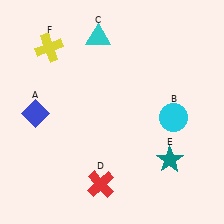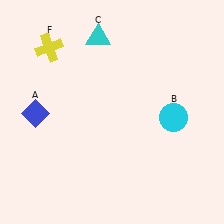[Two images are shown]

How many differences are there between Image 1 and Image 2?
There are 2 differences between the two images.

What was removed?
The teal star (E), the red cross (D) were removed in Image 2.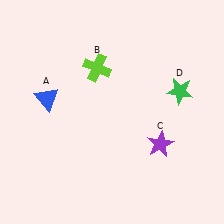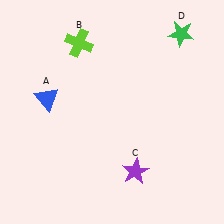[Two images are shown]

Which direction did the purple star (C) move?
The purple star (C) moved down.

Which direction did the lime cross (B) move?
The lime cross (B) moved up.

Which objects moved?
The objects that moved are: the lime cross (B), the purple star (C), the green star (D).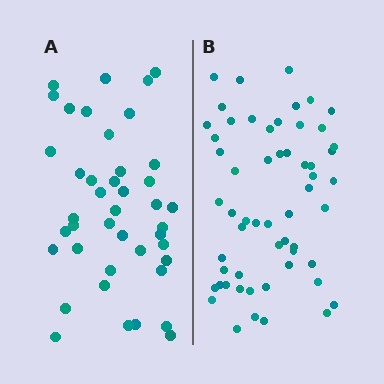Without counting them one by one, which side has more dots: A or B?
Region B (the right region) has more dots.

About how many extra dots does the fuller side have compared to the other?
Region B has approximately 15 more dots than region A.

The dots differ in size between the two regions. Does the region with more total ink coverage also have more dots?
No. Region A has more total ink coverage because its dots are larger, but region B actually contains more individual dots. Total area can be misleading — the number of items is what matters here.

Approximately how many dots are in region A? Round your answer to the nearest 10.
About 40 dots. (The exact count is 42, which rounds to 40.)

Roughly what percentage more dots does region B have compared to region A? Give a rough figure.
About 35% more.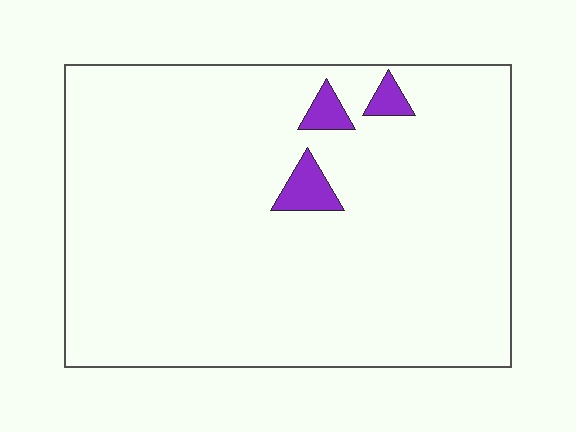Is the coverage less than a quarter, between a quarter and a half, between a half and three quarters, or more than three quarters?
Less than a quarter.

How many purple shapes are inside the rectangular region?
3.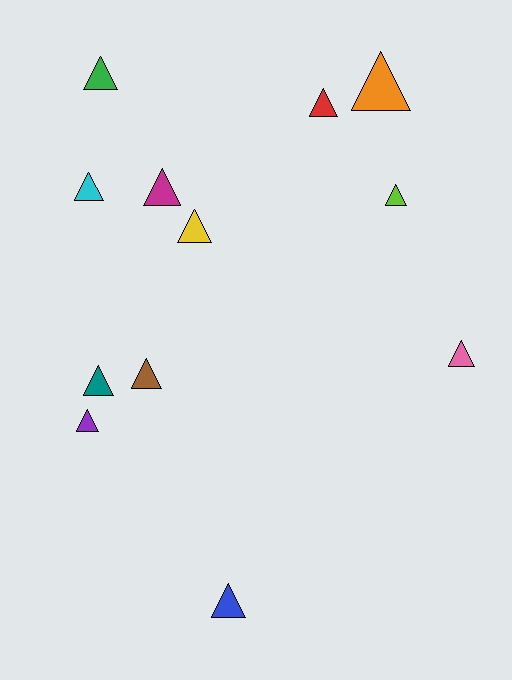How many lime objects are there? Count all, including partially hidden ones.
There is 1 lime object.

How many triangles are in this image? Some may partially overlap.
There are 12 triangles.